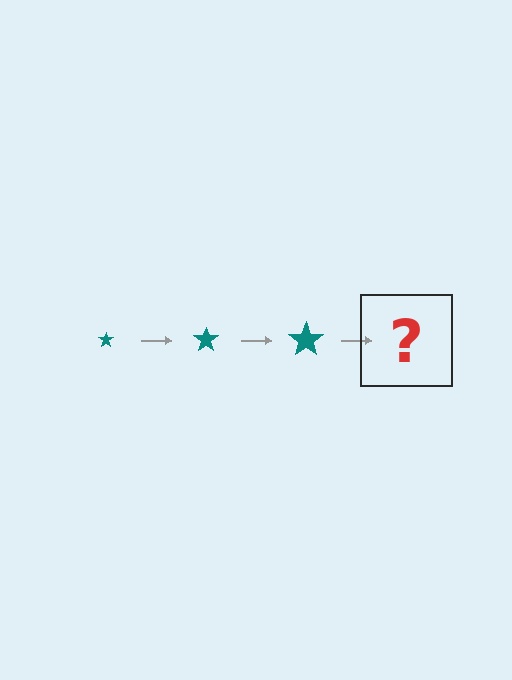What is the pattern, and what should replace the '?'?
The pattern is that the star gets progressively larger each step. The '?' should be a teal star, larger than the previous one.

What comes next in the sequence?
The next element should be a teal star, larger than the previous one.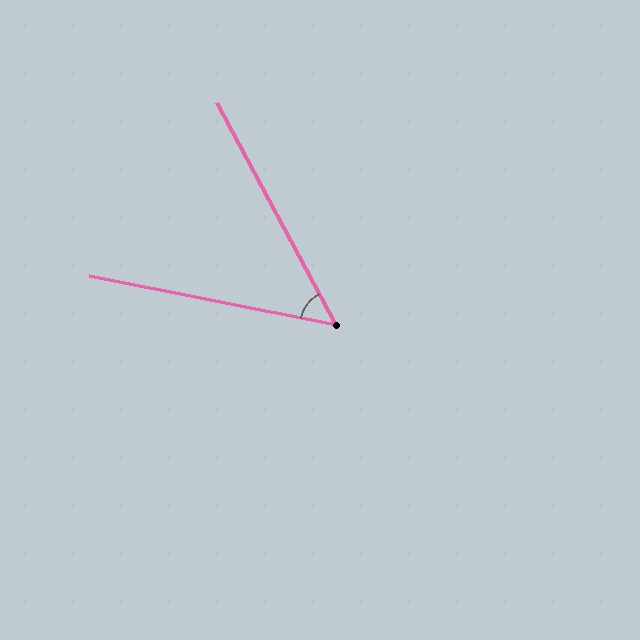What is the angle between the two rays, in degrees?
Approximately 51 degrees.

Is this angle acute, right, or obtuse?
It is acute.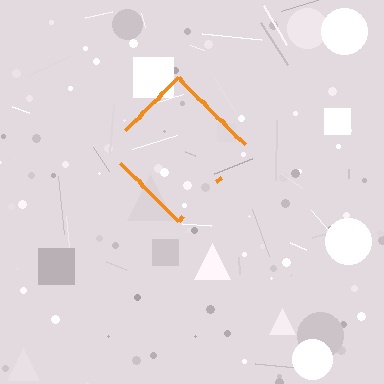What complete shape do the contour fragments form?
The contour fragments form a diamond.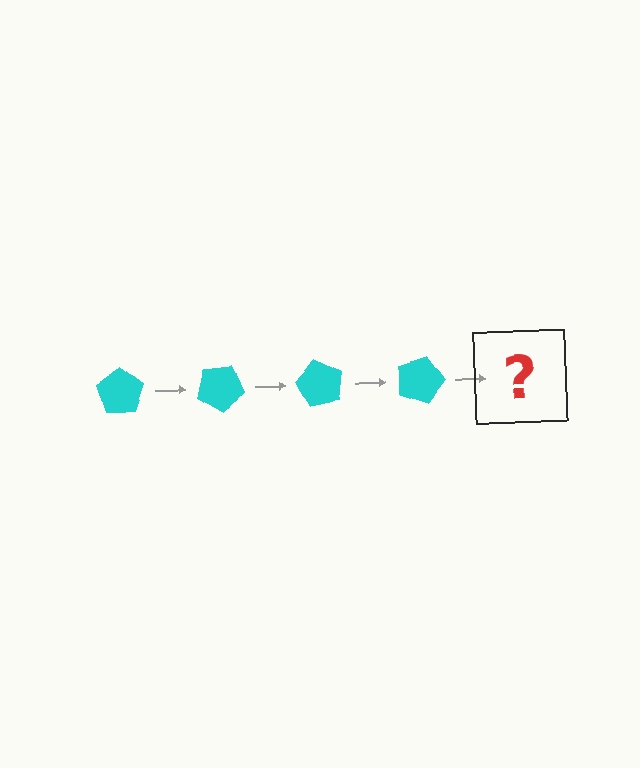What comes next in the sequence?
The next element should be a cyan pentagon rotated 120 degrees.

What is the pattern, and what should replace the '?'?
The pattern is that the pentagon rotates 30 degrees each step. The '?' should be a cyan pentagon rotated 120 degrees.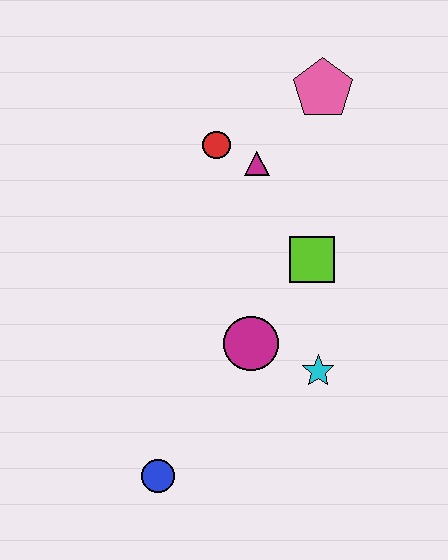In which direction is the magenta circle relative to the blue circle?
The magenta circle is above the blue circle.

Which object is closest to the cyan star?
The magenta circle is closest to the cyan star.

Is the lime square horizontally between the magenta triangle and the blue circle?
No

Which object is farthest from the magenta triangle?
The blue circle is farthest from the magenta triangle.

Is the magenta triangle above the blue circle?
Yes